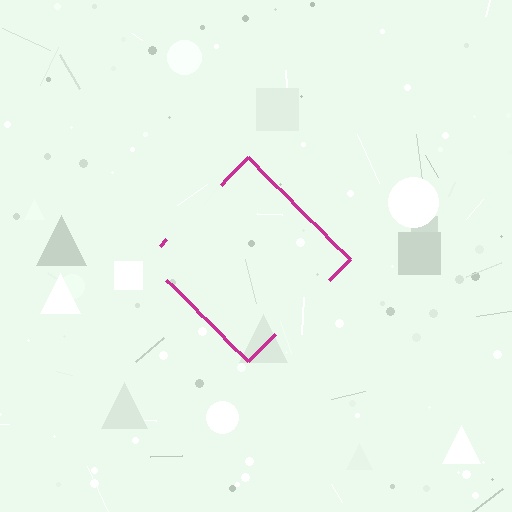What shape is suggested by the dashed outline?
The dashed outline suggests a diamond.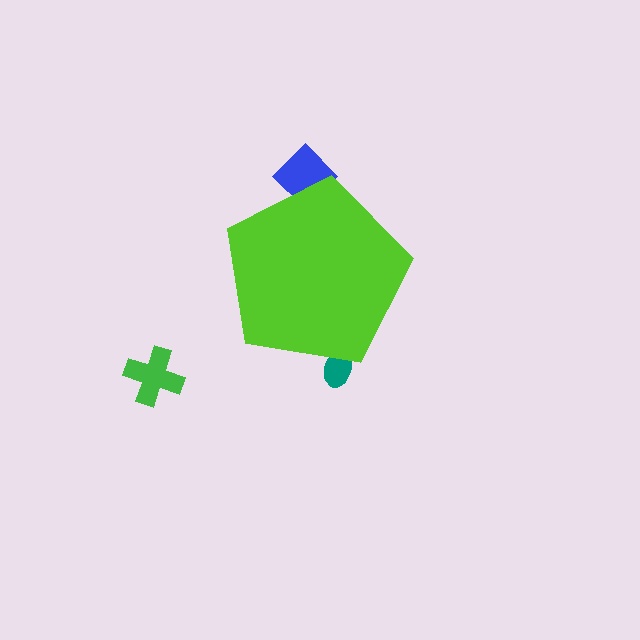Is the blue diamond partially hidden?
Yes, the blue diamond is partially hidden behind the lime pentagon.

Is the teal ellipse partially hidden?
Yes, the teal ellipse is partially hidden behind the lime pentagon.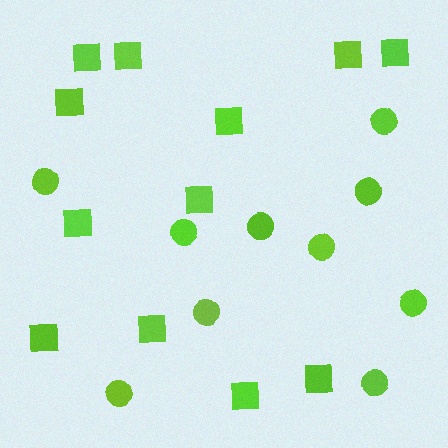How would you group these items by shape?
There are 2 groups: one group of squares (12) and one group of circles (10).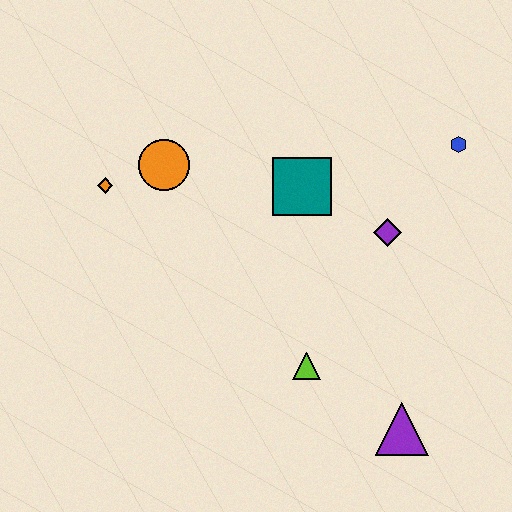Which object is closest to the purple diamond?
The teal square is closest to the purple diamond.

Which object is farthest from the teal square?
The purple triangle is farthest from the teal square.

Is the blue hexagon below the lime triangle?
No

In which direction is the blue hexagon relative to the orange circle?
The blue hexagon is to the right of the orange circle.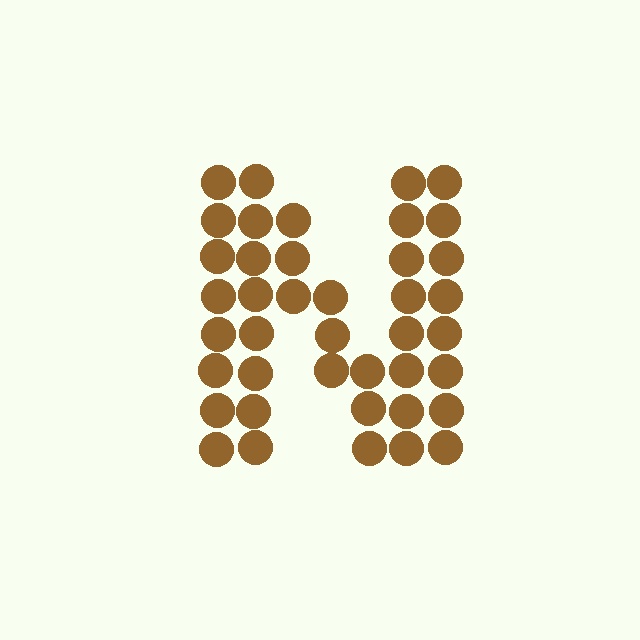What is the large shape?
The large shape is the letter N.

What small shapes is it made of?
It is made of small circles.